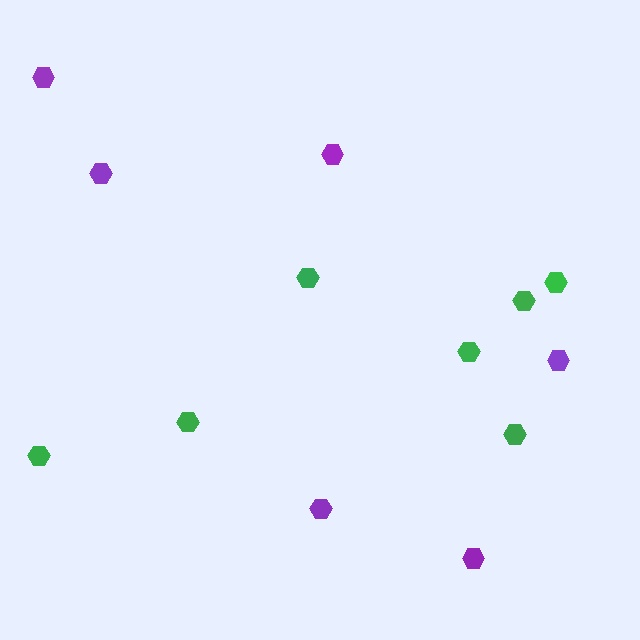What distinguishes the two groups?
There are 2 groups: one group of purple hexagons (6) and one group of green hexagons (7).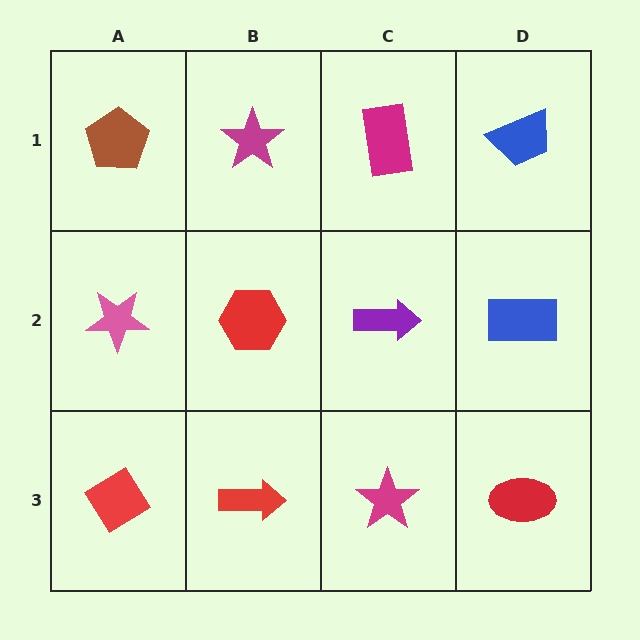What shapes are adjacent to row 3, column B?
A red hexagon (row 2, column B), a red diamond (row 3, column A), a magenta star (row 3, column C).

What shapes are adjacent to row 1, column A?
A pink star (row 2, column A), a magenta star (row 1, column B).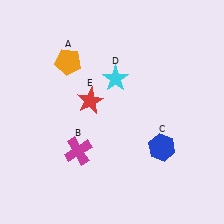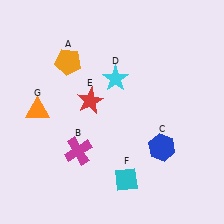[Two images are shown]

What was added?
A cyan diamond (F), an orange triangle (G) were added in Image 2.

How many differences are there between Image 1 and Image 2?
There are 2 differences between the two images.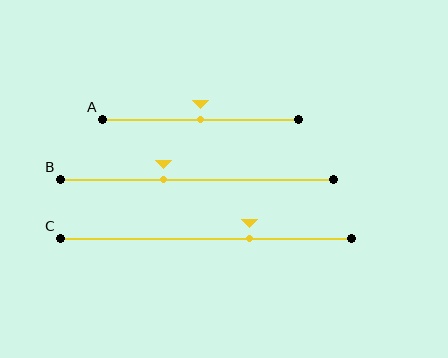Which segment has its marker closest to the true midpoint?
Segment A has its marker closest to the true midpoint.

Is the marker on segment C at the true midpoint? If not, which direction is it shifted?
No, the marker on segment C is shifted to the right by about 15% of the segment length.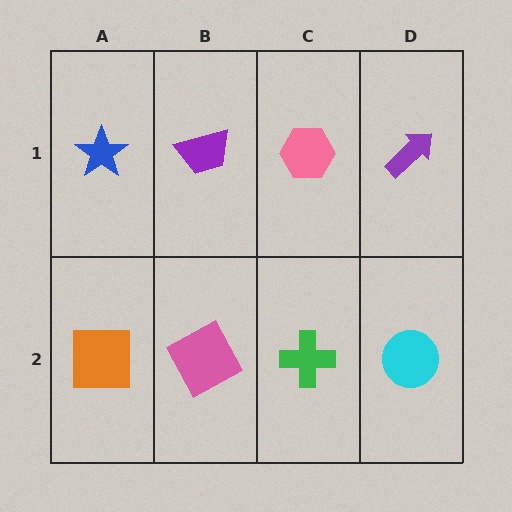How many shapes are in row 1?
4 shapes.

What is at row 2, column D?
A cyan circle.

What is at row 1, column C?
A pink hexagon.